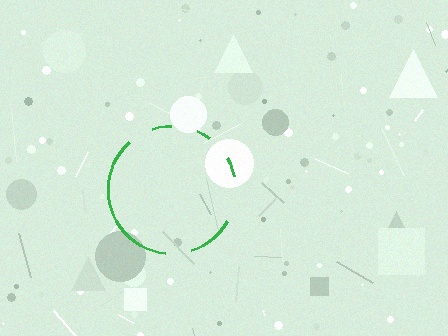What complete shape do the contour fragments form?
The contour fragments form a circle.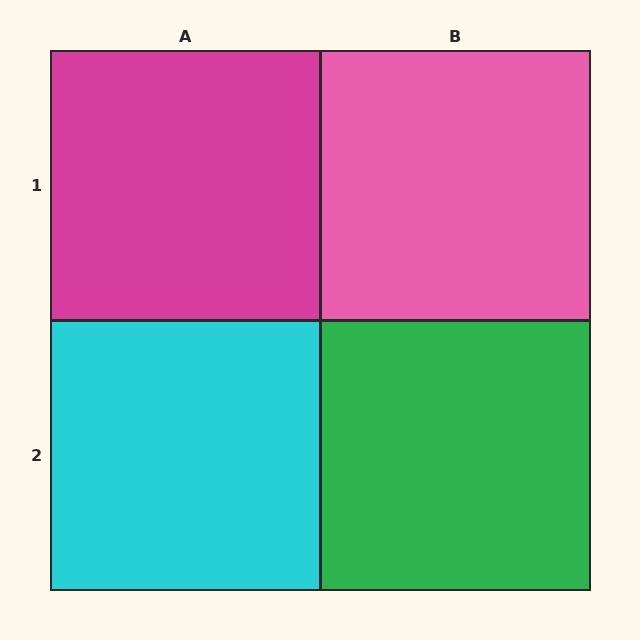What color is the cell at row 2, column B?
Green.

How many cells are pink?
1 cell is pink.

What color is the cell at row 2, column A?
Cyan.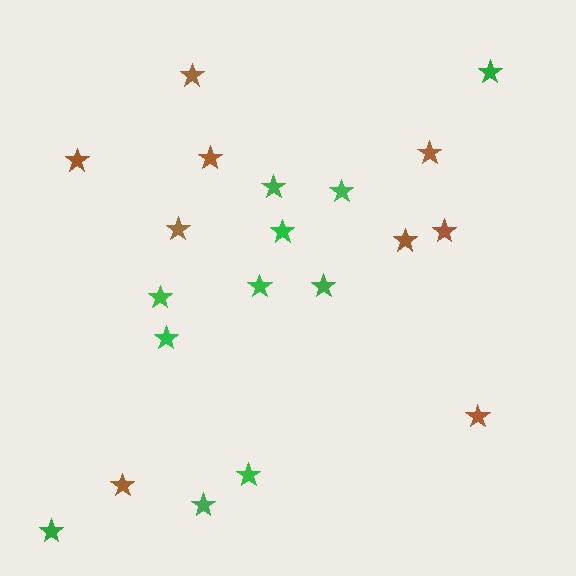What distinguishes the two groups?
There are 2 groups: one group of green stars (11) and one group of brown stars (9).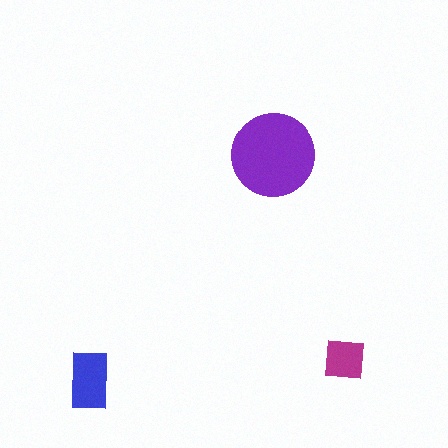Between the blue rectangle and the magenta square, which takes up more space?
The blue rectangle.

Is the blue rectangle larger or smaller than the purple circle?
Smaller.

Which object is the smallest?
The magenta square.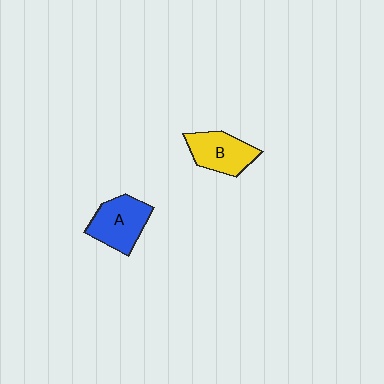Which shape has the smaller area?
Shape B (yellow).